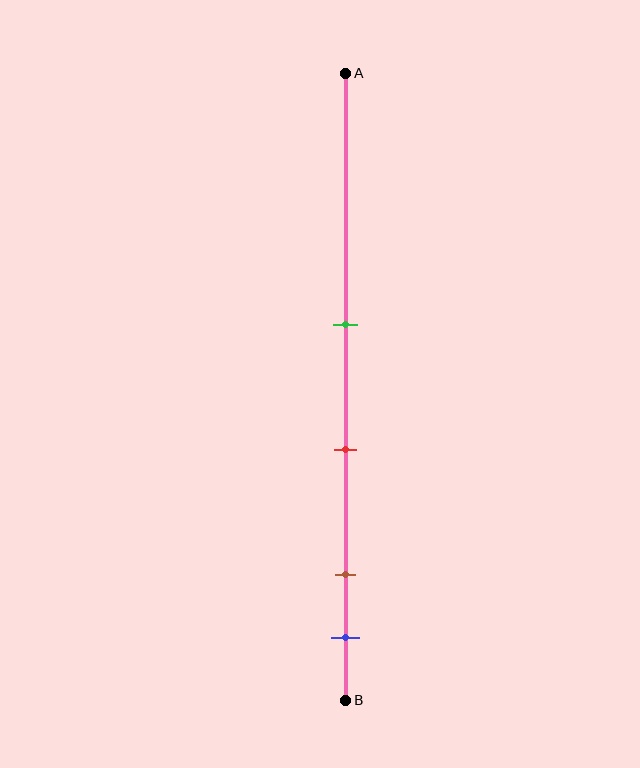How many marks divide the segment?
There are 4 marks dividing the segment.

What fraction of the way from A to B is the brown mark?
The brown mark is approximately 80% (0.8) of the way from A to B.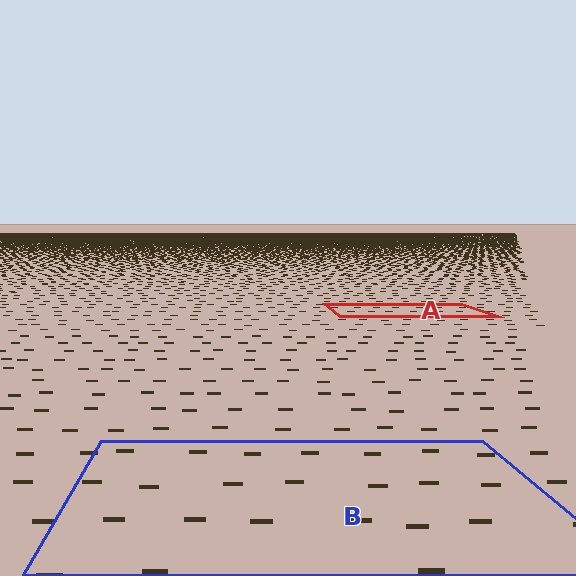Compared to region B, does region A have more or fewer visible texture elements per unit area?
Region A has more texture elements per unit area — they are packed more densely because it is farther away.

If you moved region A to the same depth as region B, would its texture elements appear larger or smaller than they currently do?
They would appear larger. At a closer depth, the same texture elements are projected at a bigger on-screen size.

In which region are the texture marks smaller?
The texture marks are smaller in region A, because it is farther away.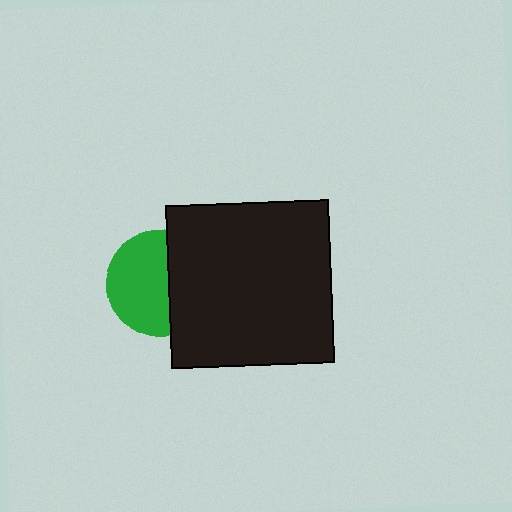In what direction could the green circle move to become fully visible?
The green circle could move left. That would shift it out from behind the black square entirely.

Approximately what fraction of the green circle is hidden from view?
Roughly 40% of the green circle is hidden behind the black square.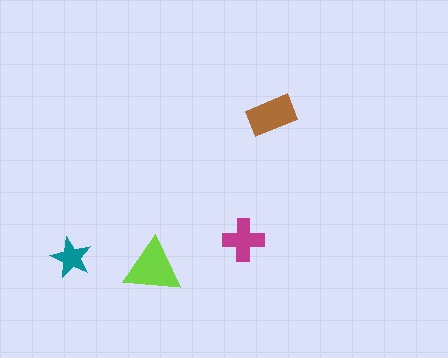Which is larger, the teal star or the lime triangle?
The lime triangle.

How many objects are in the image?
There are 4 objects in the image.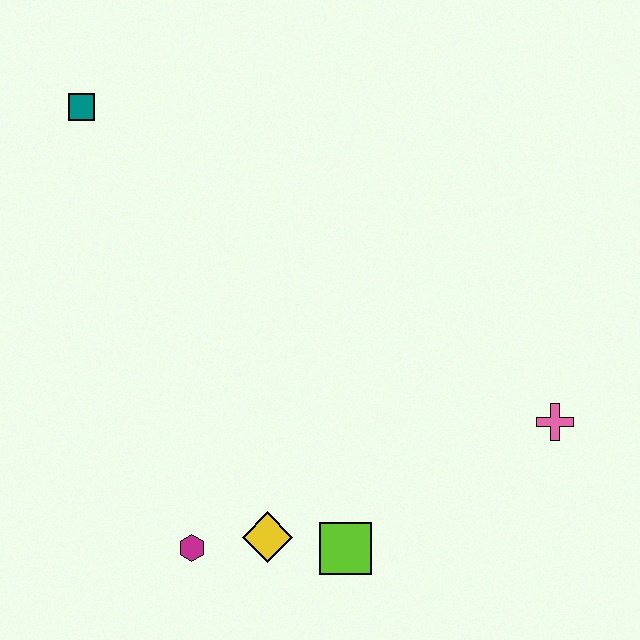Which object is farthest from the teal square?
The pink cross is farthest from the teal square.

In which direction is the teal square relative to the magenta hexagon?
The teal square is above the magenta hexagon.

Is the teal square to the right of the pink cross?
No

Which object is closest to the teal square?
The magenta hexagon is closest to the teal square.